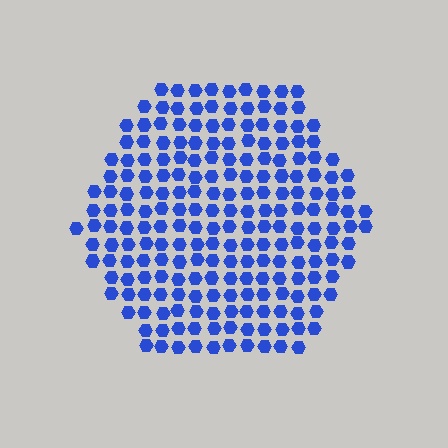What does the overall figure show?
The overall figure shows a hexagon.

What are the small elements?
The small elements are hexagons.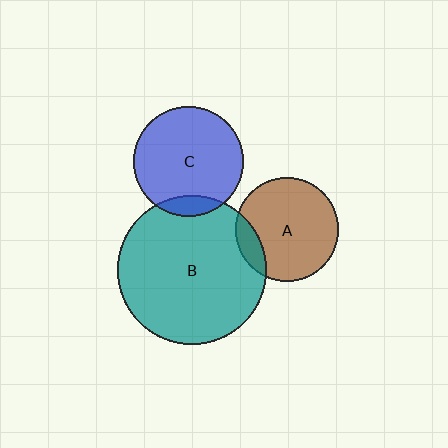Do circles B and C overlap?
Yes.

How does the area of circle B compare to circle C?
Approximately 1.8 times.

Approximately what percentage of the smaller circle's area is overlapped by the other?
Approximately 10%.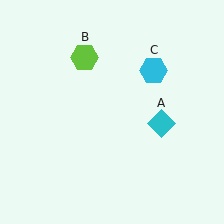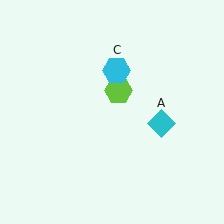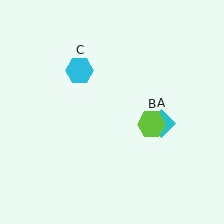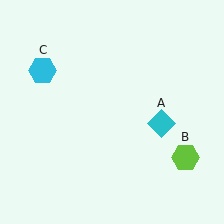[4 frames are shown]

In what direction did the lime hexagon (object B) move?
The lime hexagon (object B) moved down and to the right.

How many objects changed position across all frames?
2 objects changed position: lime hexagon (object B), cyan hexagon (object C).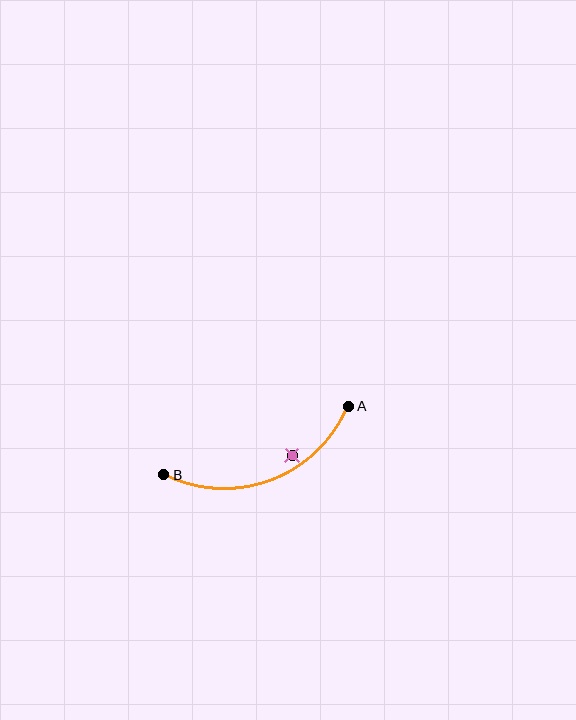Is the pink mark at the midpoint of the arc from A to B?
No — the pink mark does not lie on the arc at all. It sits slightly inside the curve.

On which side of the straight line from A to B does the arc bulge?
The arc bulges below the straight line connecting A and B.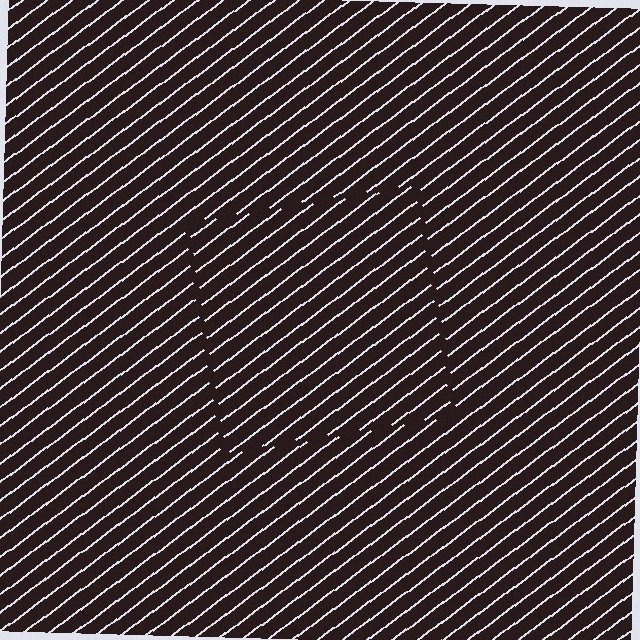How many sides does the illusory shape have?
4 sides — the line-ends trace a square.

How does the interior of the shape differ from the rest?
The interior of the shape contains the same grating, shifted by half a period — the contour is defined by the phase discontinuity where line-ends from the inner and outer gratings abut.